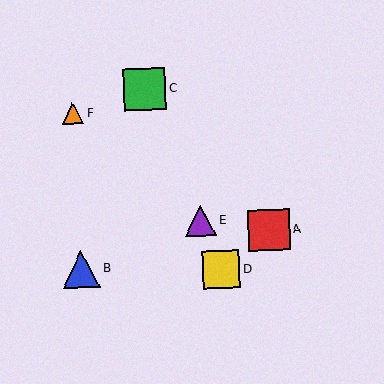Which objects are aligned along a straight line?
Objects C, D, E are aligned along a straight line.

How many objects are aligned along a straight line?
3 objects (C, D, E) are aligned along a straight line.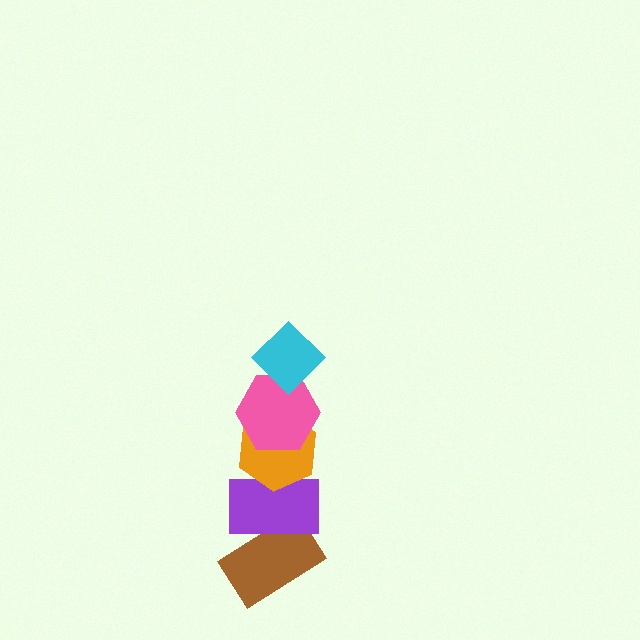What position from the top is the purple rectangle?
The purple rectangle is 4th from the top.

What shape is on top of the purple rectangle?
The orange hexagon is on top of the purple rectangle.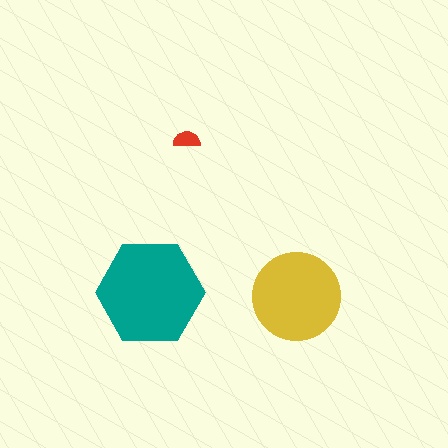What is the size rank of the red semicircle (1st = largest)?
3rd.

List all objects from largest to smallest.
The teal hexagon, the yellow circle, the red semicircle.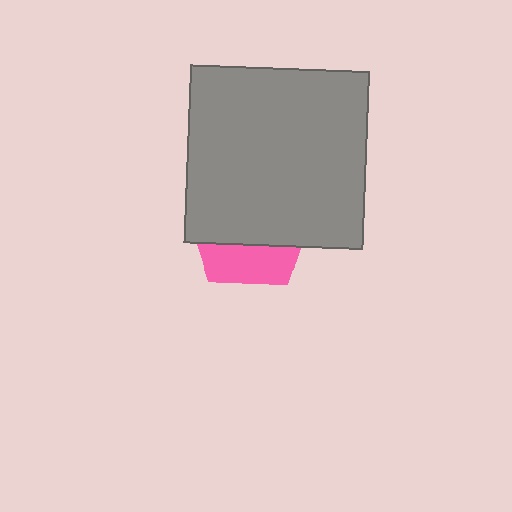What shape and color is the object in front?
The object in front is a gray square.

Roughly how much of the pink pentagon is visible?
A small part of it is visible (roughly 33%).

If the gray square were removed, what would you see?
You would see the complete pink pentagon.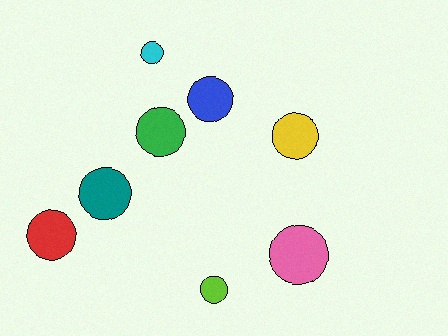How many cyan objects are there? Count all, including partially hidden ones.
There is 1 cyan object.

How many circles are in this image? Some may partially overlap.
There are 8 circles.